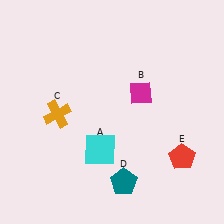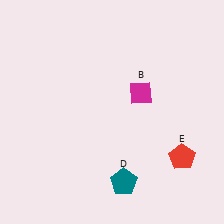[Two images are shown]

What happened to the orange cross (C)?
The orange cross (C) was removed in Image 2. It was in the bottom-left area of Image 1.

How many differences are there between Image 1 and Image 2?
There are 2 differences between the two images.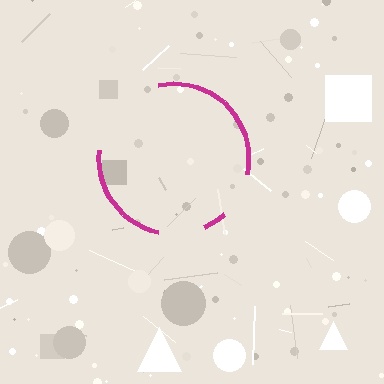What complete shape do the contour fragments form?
The contour fragments form a circle.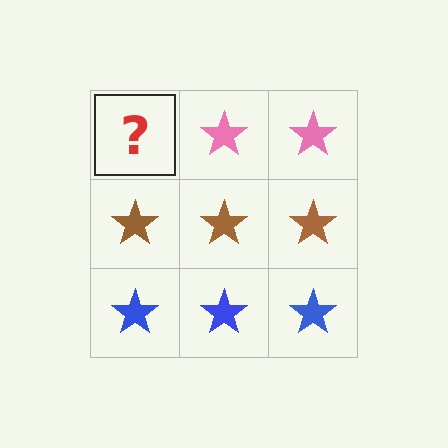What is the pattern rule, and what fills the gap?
The rule is that each row has a consistent color. The gap should be filled with a pink star.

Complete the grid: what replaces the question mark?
The question mark should be replaced with a pink star.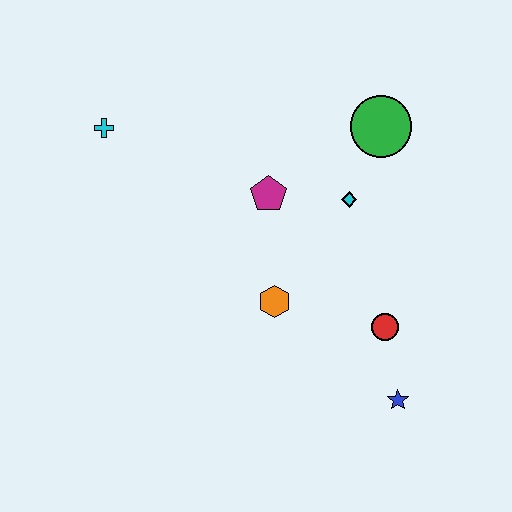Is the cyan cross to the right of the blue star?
No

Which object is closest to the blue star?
The red circle is closest to the blue star.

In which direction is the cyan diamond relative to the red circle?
The cyan diamond is above the red circle.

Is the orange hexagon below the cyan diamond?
Yes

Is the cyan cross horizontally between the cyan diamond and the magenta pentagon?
No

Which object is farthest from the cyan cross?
The blue star is farthest from the cyan cross.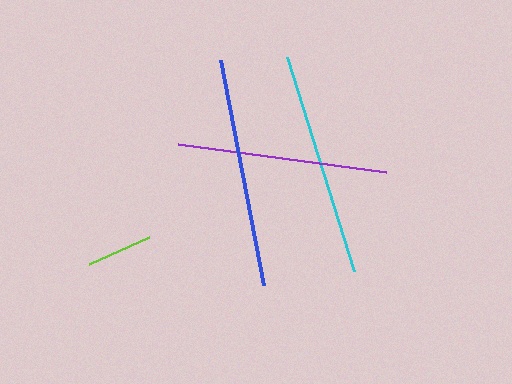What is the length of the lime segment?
The lime segment is approximately 66 pixels long.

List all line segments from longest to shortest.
From longest to shortest: blue, cyan, purple, lime.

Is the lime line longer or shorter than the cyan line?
The cyan line is longer than the lime line.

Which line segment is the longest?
The blue line is the longest at approximately 230 pixels.